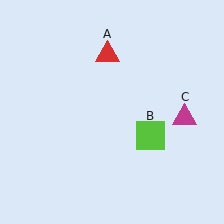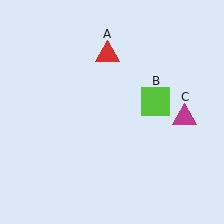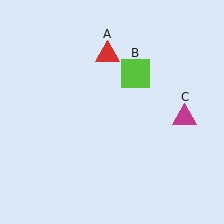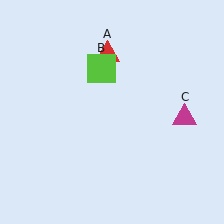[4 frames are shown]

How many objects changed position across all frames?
1 object changed position: lime square (object B).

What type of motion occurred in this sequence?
The lime square (object B) rotated counterclockwise around the center of the scene.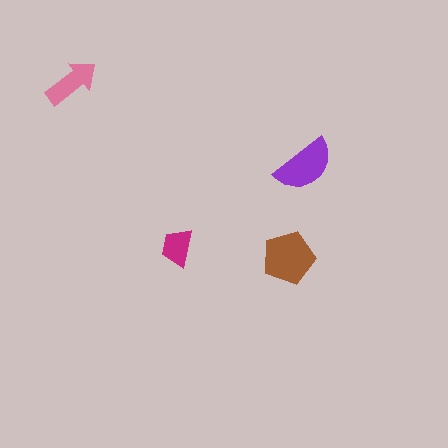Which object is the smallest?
The magenta trapezoid.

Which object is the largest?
The brown pentagon.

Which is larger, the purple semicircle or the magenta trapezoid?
The purple semicircle.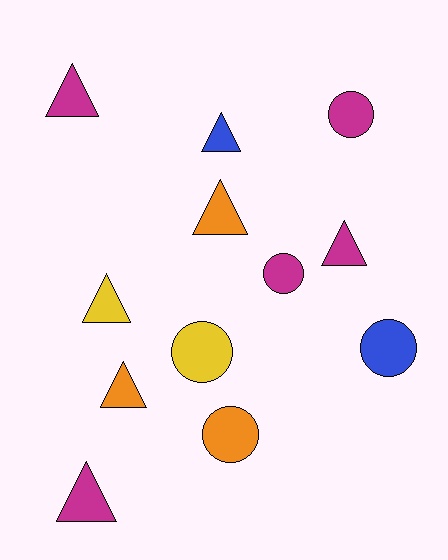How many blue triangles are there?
There is 1 blue triangle.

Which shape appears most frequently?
Triangle, with 7 objects.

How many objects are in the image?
There are 12 objects.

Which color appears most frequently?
Magenta, with 5 objects.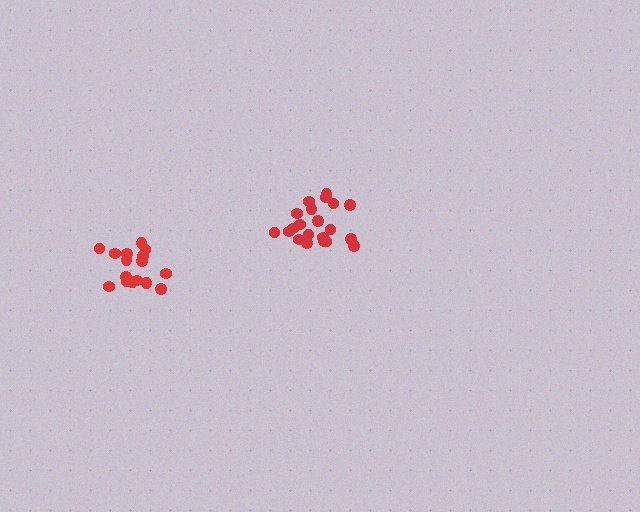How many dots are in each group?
Group 1: 21 dots, Group 2: 16 dots (37 total).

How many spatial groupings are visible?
There are 2 spatial groupings.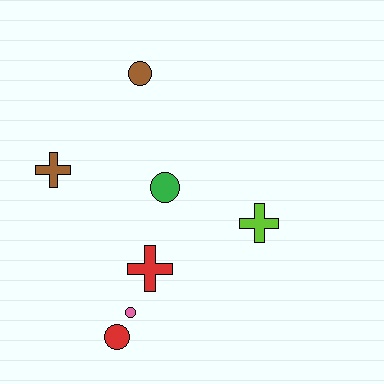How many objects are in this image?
There are 7 objects.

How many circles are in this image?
There are 4 circles.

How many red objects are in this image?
There are 2 red objects.